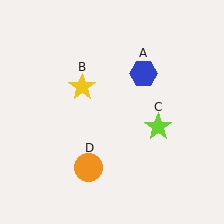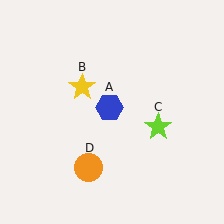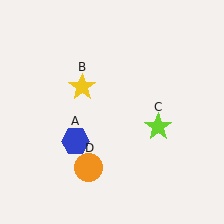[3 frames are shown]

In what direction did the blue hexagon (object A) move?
The blue hexagon (object A) moved down and to the left.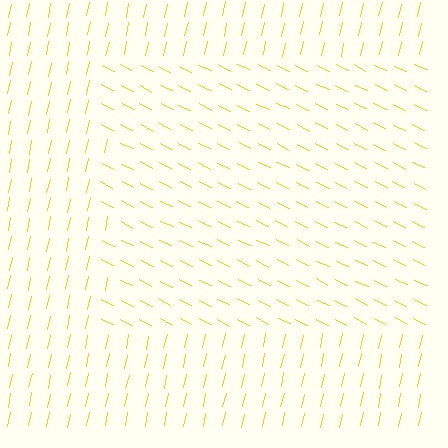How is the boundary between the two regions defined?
The boundary is defined purely by a change in line orientation (approximately 76 degrees difference). All lines are the same color and thickness.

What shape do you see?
I see a rectangle.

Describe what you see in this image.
The image is filled with small yellow line segments. A rectangle region in the image has lines oriented differently from the surrounding lines, creating a visible texture boundary.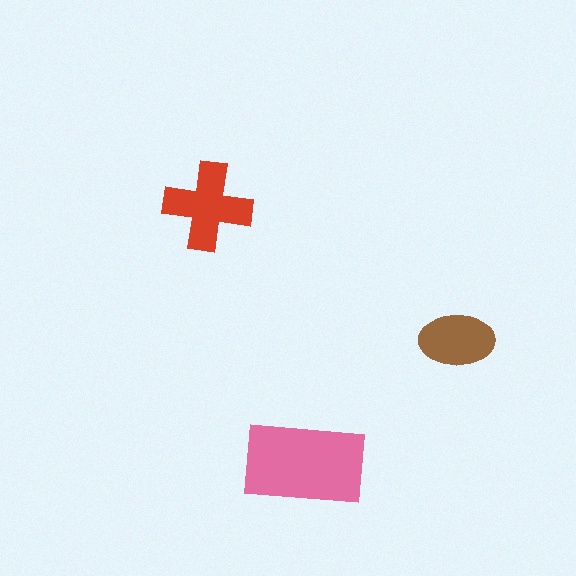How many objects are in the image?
There are 3 objects in the image.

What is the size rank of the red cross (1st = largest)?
2nd.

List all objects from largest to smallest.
The pink rectangle, the red cross, the brown ellipse.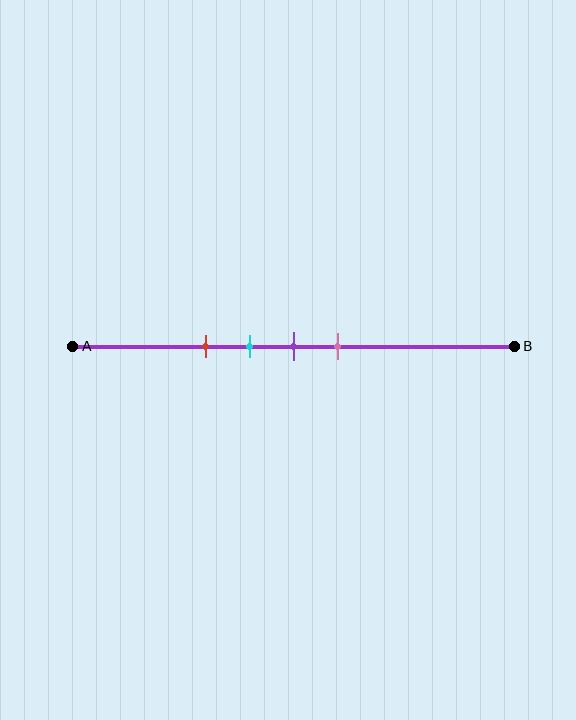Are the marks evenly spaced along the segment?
Yes, the marks are approximately evenly spaced.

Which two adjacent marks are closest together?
The cyan and purple marks are the closest adjacent pair.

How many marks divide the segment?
There are 4 marks dividing the segment.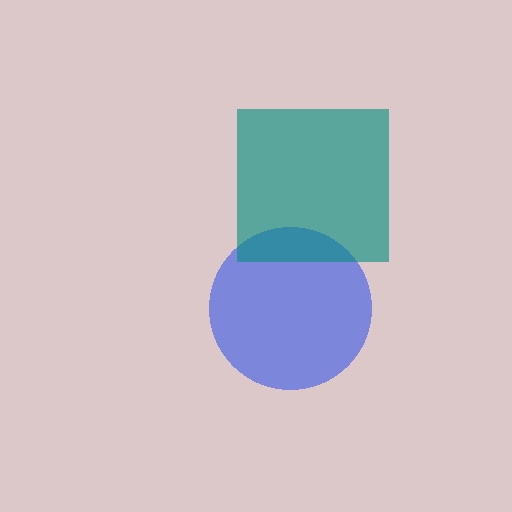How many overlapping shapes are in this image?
There are 2 overlapping shapes in the image.